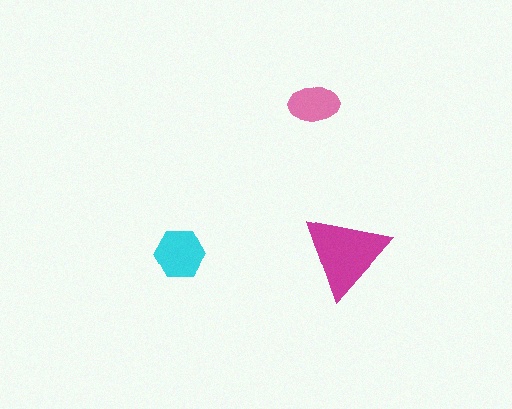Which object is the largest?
The magenta triangle.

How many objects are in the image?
There are 3 objects in the image.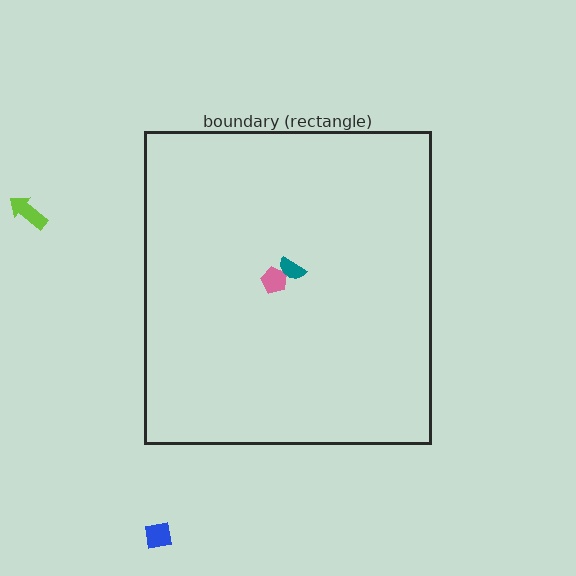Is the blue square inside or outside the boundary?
Outside.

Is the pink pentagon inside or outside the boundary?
Inside.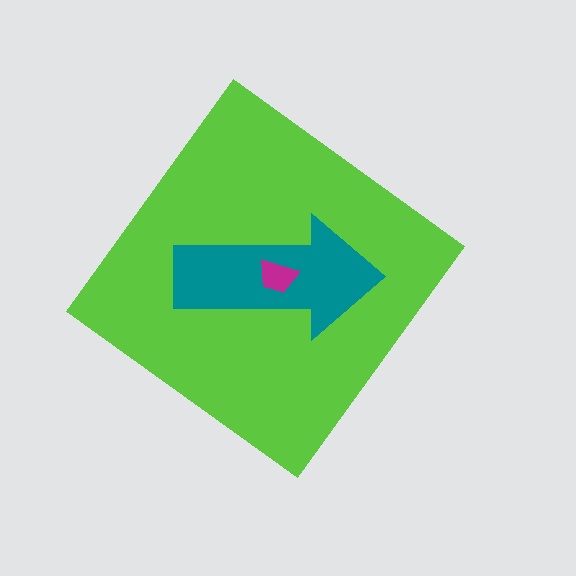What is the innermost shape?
The magenta trapezoid.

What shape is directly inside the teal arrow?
The magenta trapezoid.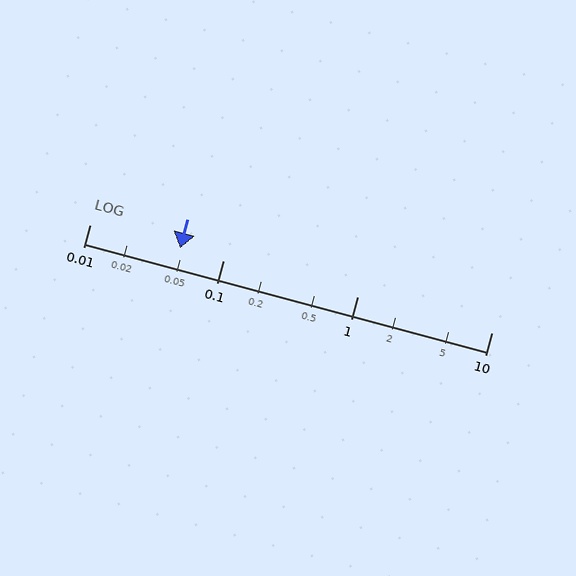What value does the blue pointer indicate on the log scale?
The pointer indicates approximately 0.047.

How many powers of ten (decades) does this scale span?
The scale spans 3 decades, from 0.01 to 10.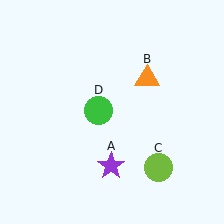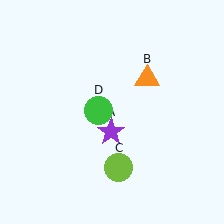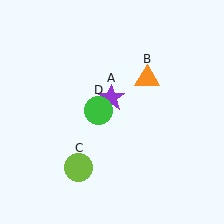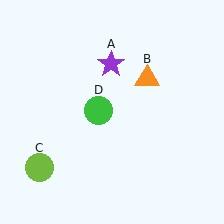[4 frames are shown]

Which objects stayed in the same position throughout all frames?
Orange triangle (object B) and green circle (object D) remained stationary.